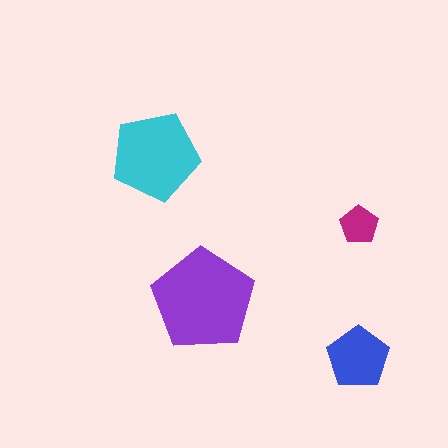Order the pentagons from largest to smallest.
the purple one, the cyan one, the blue one, the magenta one.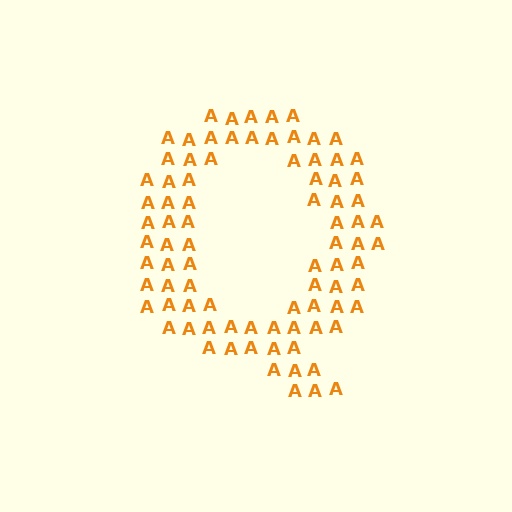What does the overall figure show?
The overall figure shows the letter Q.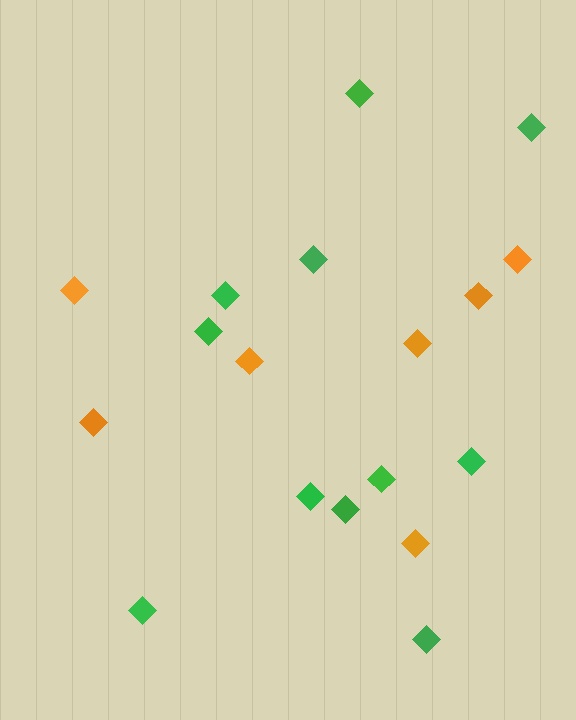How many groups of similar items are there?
There are 2 groups: one group of green diamonds (11) and one group of orange diamonds (7).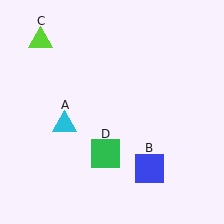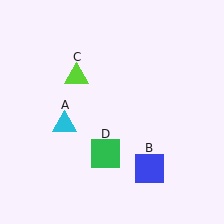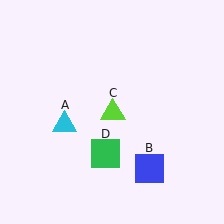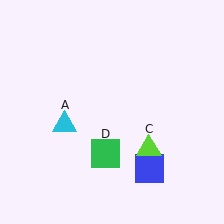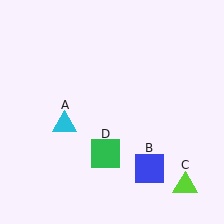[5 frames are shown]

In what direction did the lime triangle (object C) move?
The lime triangle (object C) moved down and to the right.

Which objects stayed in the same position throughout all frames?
Cyan triangle (object A) and blue square (object B) and green square (object D) remained stationary.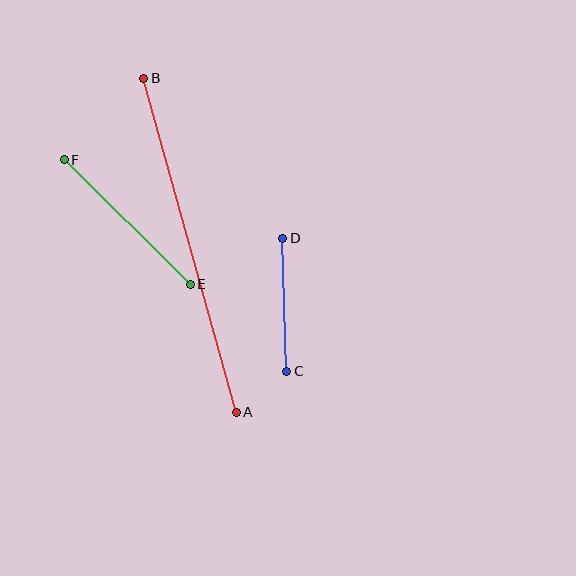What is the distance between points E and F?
The distance is approximately 177 pixels.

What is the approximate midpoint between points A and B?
The midpoint is at approximately (190, 245) pixels.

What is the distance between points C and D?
The distance is approximately 133 pixels.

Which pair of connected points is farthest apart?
Points A and B are farthest apart.